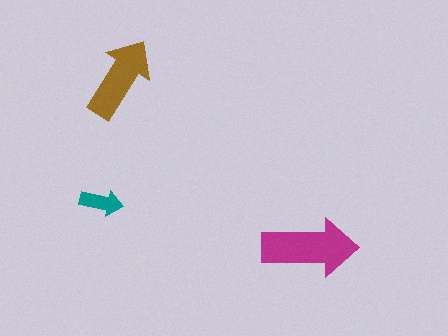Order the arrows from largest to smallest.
the magenta one, the brown one, the teal one.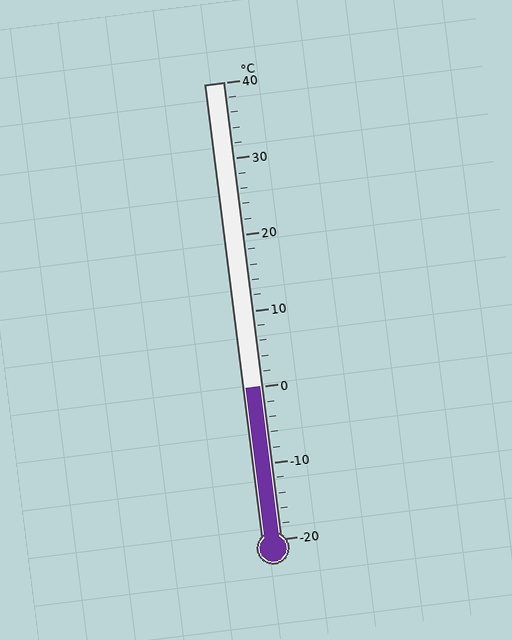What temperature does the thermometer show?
The thermometer shows approximately 0°C.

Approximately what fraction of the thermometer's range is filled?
The thermometer is filled to approximately 35% of its range.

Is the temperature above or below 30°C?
The temperature is below 30°C.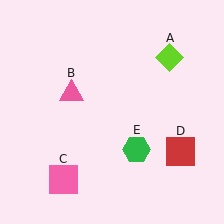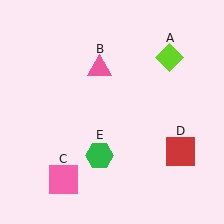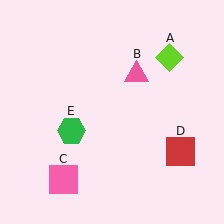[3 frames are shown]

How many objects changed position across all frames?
2 objects changed position: pink triangle (object B), green hexagon (object E).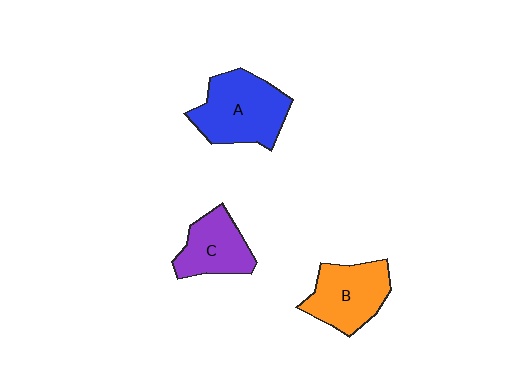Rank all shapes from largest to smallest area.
From largest to smallest: A (blue), B (orange), C (purple).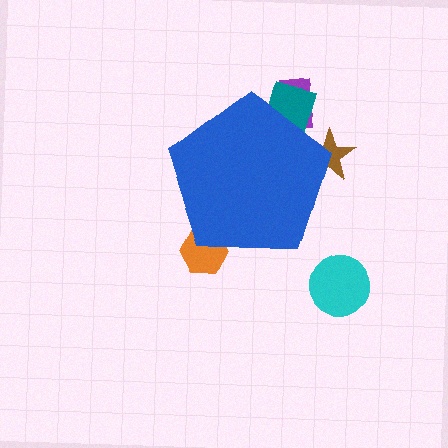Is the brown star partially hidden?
Yes, the brown star is partially hidden behind the blue pentagon.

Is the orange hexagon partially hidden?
Yes, the orange hexagon is partially hidden behind the blue pentagon.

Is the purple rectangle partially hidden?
Yes, the purple rectangle is partially hidden behind the blue pentagon.